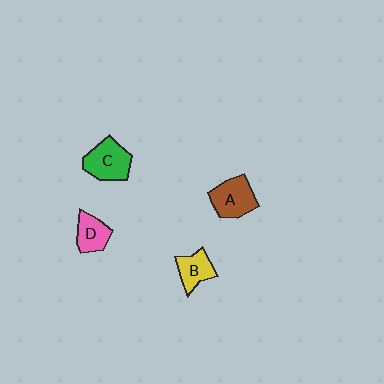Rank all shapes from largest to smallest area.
From largest to smallest: C (green), A (brown), B (yellow), D (pink).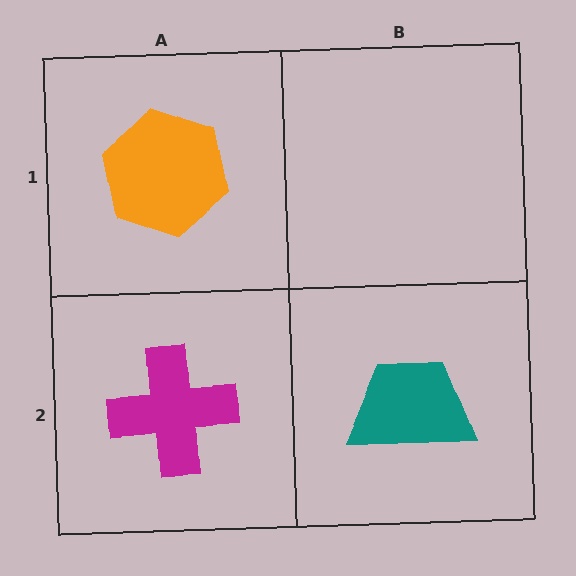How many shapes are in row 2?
2 shapes.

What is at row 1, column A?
An orange hexagon.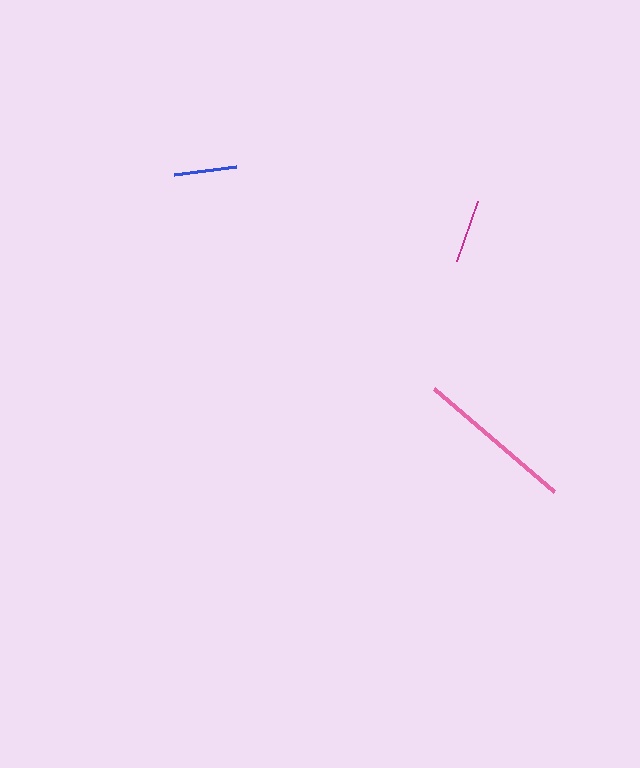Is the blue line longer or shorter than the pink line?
The pink line is longer than the blue line.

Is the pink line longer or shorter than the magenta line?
The pink line is longer than the magenta line.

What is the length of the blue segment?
The blue segment is approximately 62 pixels long.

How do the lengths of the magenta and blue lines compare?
The magenta and blue lines are approximately the same length.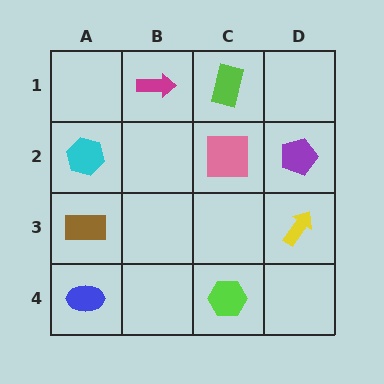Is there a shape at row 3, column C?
No, that cell is empty.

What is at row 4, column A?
A blue ellipse.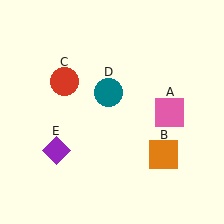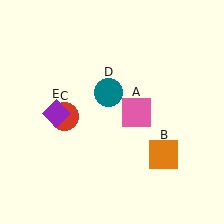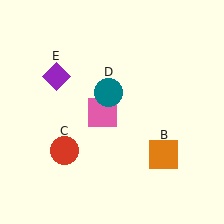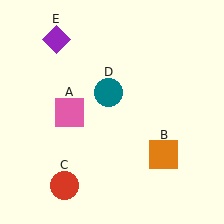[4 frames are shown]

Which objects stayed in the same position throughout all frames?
Orange square (object B) and teal circle (object D) remained stationary.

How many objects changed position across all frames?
3 objects changed position: pink square (object A), red circle (object C), purple diamond (object E).